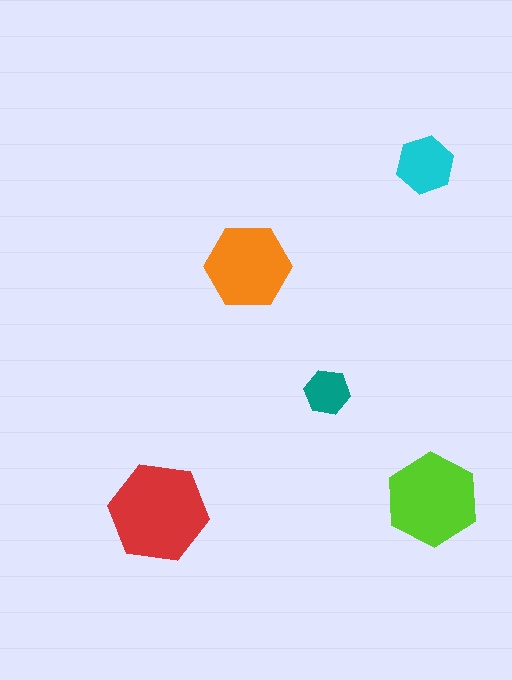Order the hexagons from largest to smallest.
the red one, the lime one, the orange one, the cyan one, the teal one.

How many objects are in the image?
There are 5 objects in the image.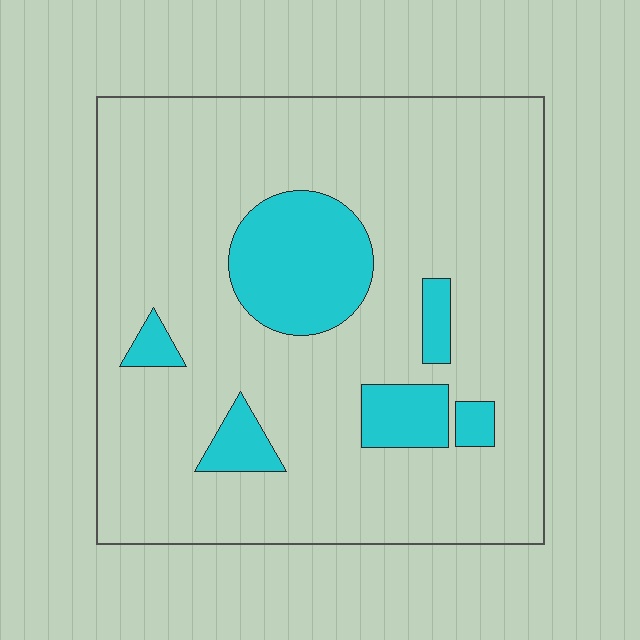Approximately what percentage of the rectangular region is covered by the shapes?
Approximately 15%.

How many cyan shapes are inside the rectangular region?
6.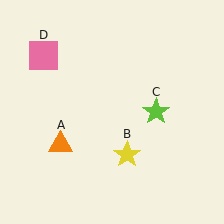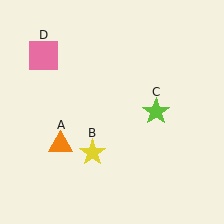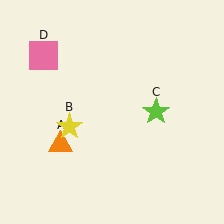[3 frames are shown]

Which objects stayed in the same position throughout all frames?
Orange triangle (object A) and lime star (object C) and pink square (object D) remained stationary.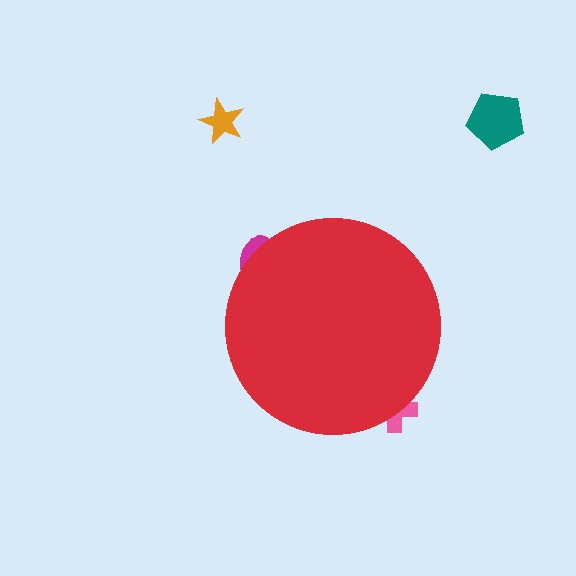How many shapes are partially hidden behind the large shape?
2 shapes are partially hidden.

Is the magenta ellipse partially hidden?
Yes, the magenta ellipse is partially hidden behind the red circle.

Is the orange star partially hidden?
No, the orange star is fully visible.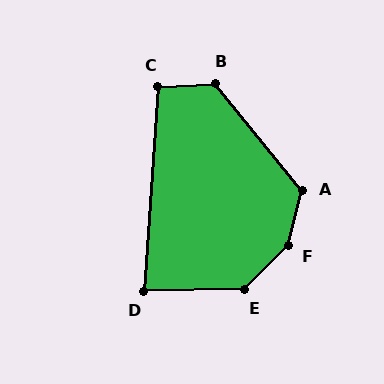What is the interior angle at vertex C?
Approximately 97 degrees (obtuse).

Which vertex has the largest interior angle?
F, at approximately 149 degrees.